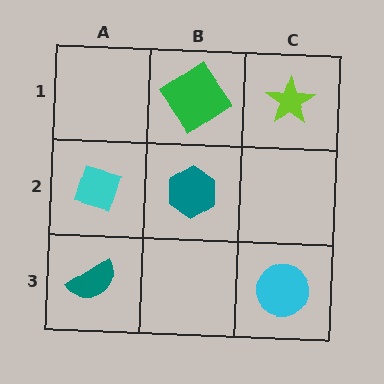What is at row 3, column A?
A teal semicircle.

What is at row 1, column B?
A green diamond.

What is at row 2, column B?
A teal hexagon.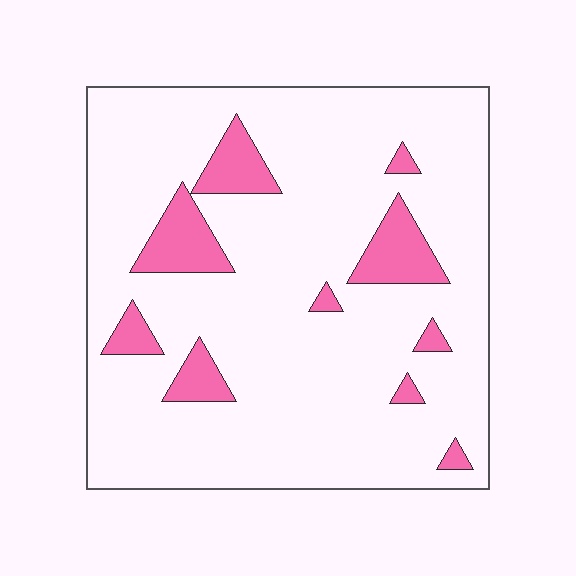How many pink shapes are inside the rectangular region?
10.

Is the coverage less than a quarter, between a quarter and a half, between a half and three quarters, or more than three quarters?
Less than a quarter.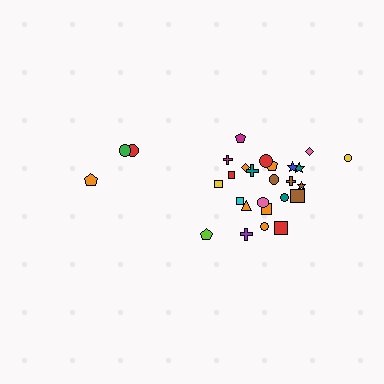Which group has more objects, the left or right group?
The right group.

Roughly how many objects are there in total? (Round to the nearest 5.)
Roughly 30 objects in total.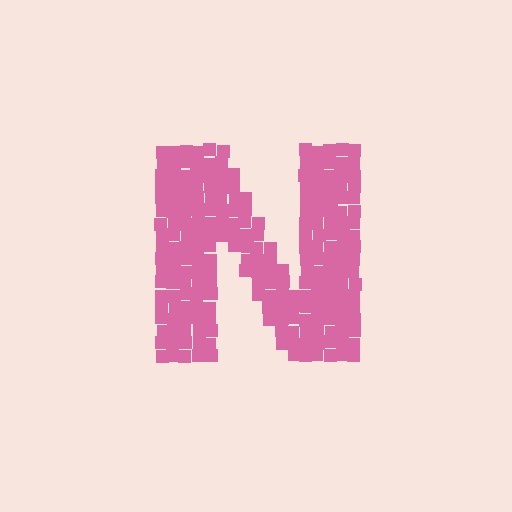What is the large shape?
The large shape is the letter N.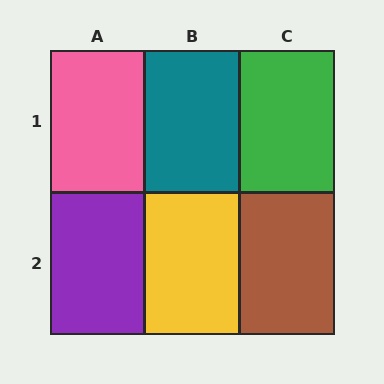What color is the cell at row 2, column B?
Yellow.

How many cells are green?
1 cell is green.